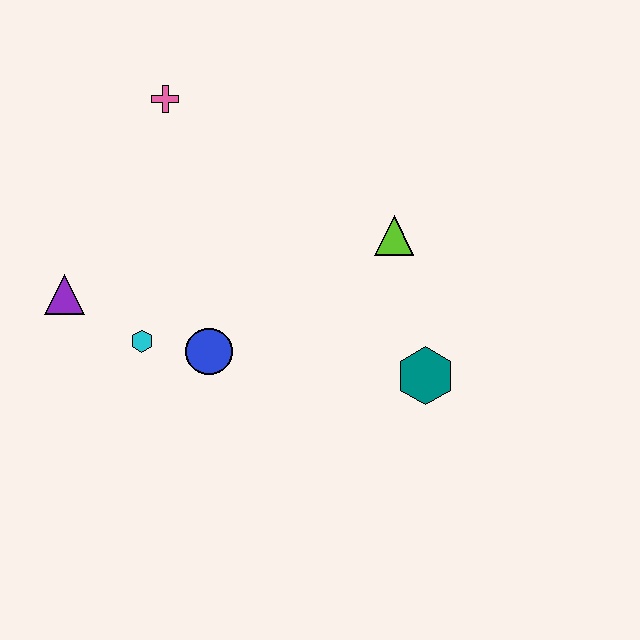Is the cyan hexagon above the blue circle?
Yes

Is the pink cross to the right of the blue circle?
No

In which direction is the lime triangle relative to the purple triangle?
The lime triangle is to the right of the purple triangle.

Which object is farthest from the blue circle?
The pink cross is farthest from the blue circle.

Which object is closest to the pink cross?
The purple triangle is closest to the pink cross.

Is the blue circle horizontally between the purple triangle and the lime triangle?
Yes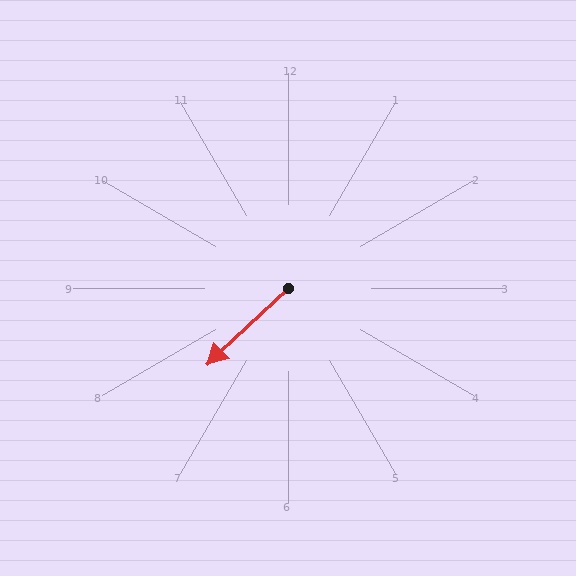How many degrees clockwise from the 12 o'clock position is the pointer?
Approximately 227 degrees.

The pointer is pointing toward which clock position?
Roughly 8 o'clock.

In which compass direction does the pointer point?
Southwest.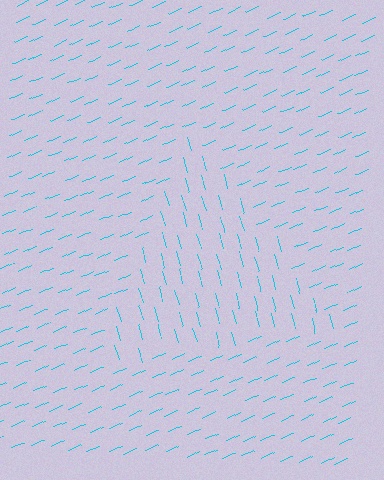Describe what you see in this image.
The image is filled with small cyan line segments. A triangle region in the image has lines oriented differently from the surrounding lines, creating a visible texture boundary.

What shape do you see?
I see a triangle.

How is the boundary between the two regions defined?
The boundary is defined purely by a change in line orientation (approximately 82 degrees difference). All lines are the same color and thickness.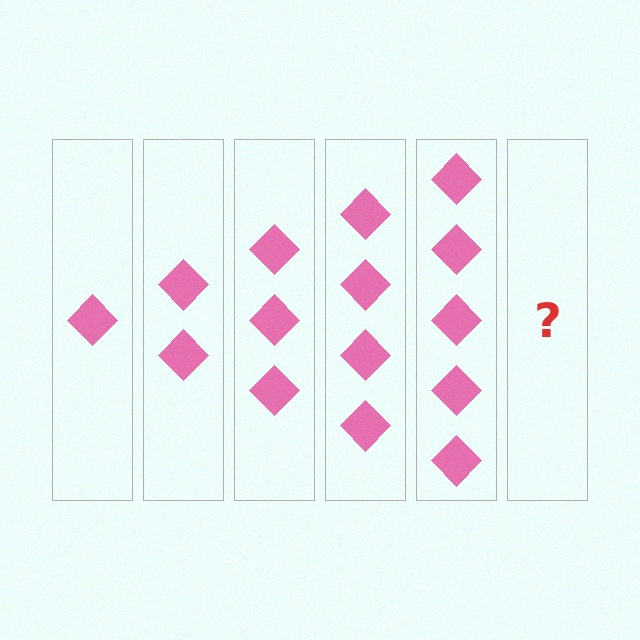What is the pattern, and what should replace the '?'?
The pattern is that each step adds one more diamond. The '?' should be 6 diamonds.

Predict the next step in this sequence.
The next step is 6 diamonds.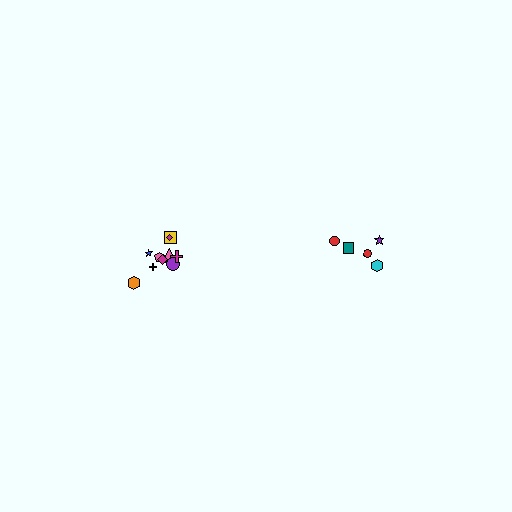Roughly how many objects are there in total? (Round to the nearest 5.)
Roughly 15 objects in total.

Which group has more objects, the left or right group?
The left group.